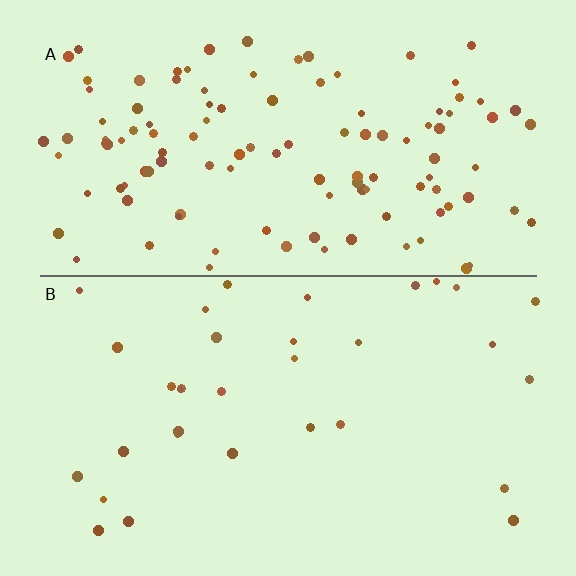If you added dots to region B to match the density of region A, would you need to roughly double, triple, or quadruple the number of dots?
Approximately quadruple.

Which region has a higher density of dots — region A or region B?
A (the top).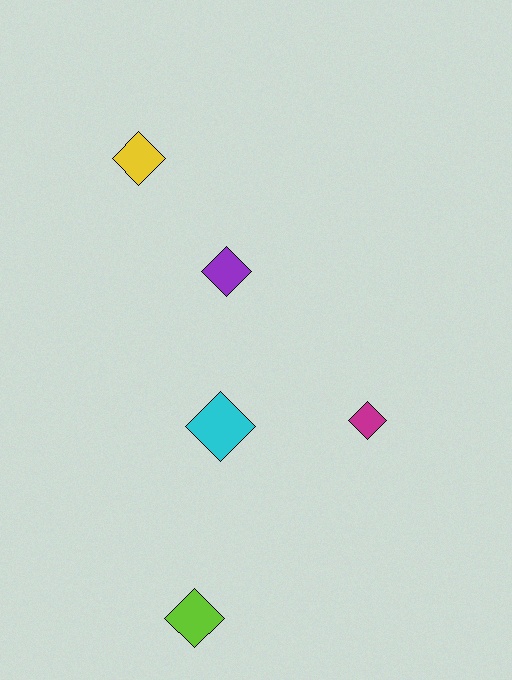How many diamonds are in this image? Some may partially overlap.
There are 5 diamonds.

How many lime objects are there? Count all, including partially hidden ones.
There is 1 lime object.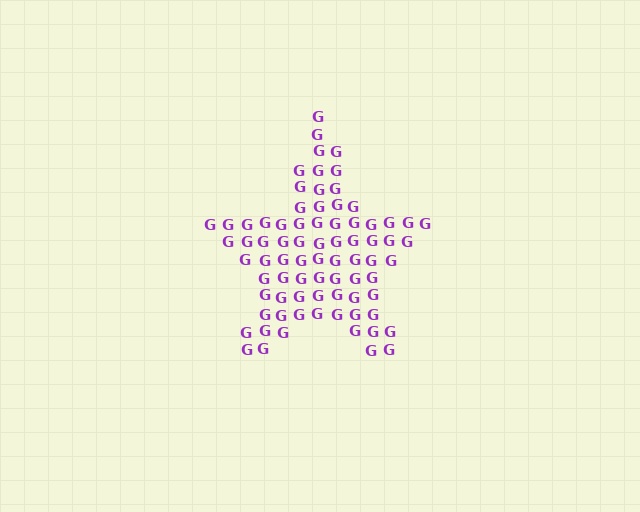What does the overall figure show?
The overall figure shows a star.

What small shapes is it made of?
It is made of small letter G's.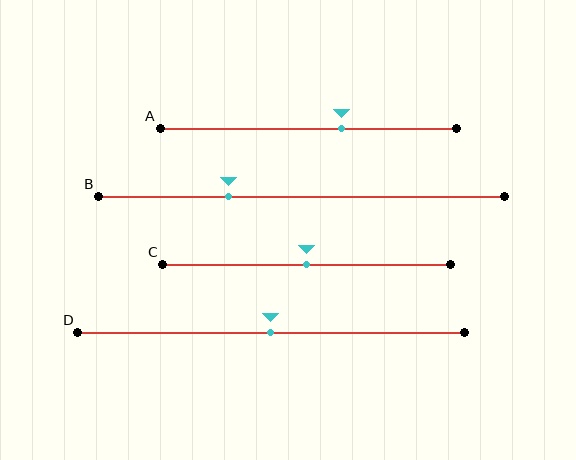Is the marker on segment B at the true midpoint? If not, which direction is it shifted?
No, the marker on segment B is shifted to the left by about 18% of the segment length.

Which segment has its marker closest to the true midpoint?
Segment C has its marker closest to the true midpoint.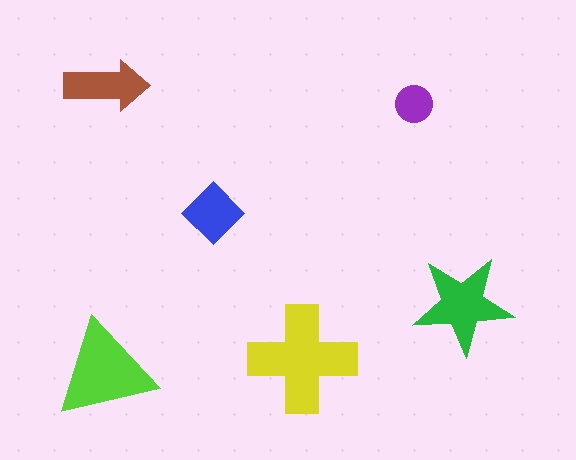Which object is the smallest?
The purple circle.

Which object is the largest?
The yellow cross.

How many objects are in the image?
There are 6 objects in the image.